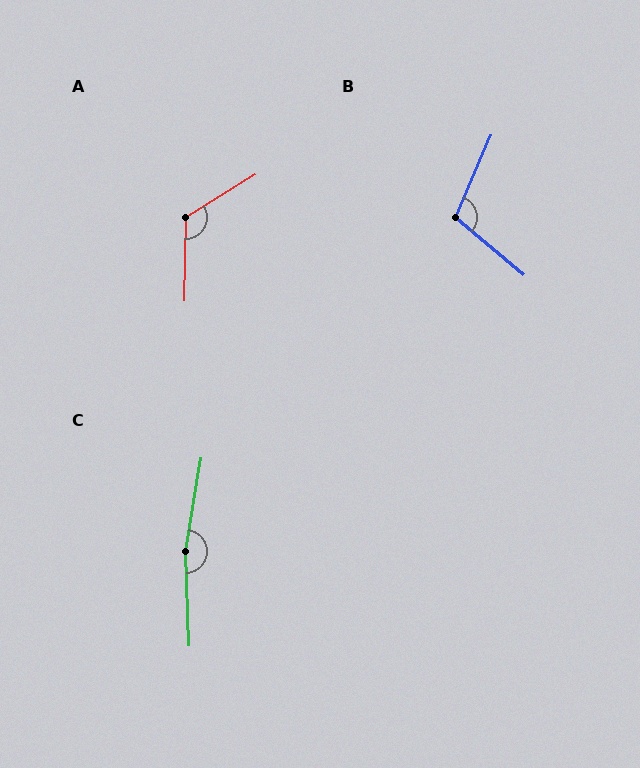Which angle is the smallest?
B, at approximately 107 degrees.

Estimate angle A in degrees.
Approximately 122 degrees.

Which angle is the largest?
C, at approximately 168 degrees.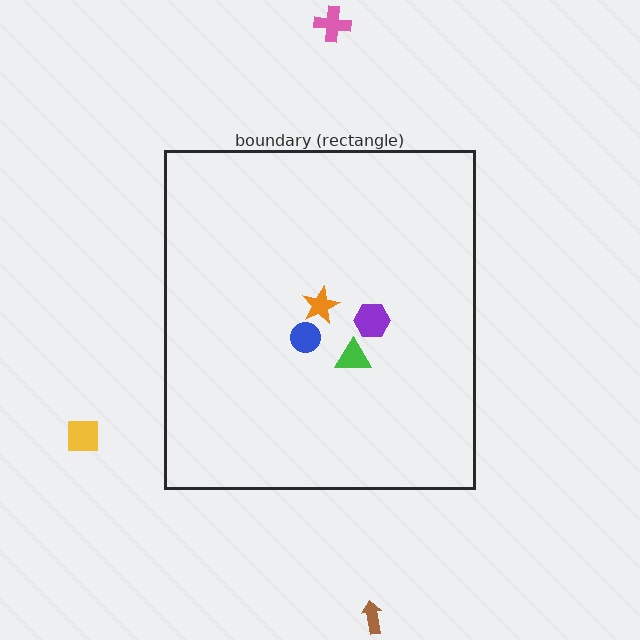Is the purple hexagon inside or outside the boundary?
Inside.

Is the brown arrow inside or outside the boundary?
Outside.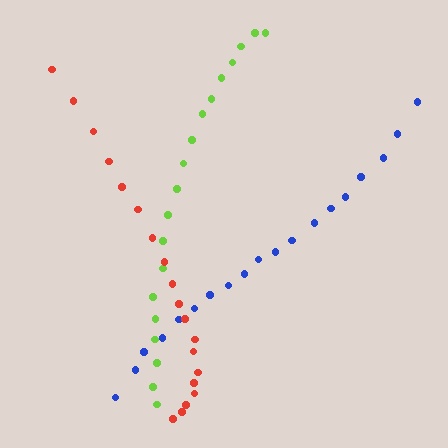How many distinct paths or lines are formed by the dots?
There are 3 distinct paths.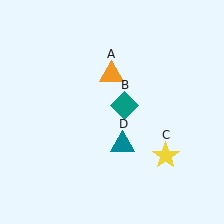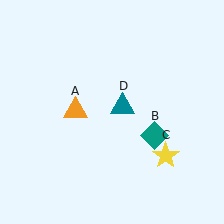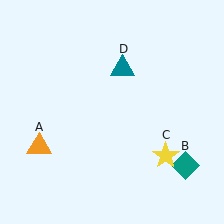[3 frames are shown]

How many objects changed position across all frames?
3 objects changed position: orange triangle (object A), teal diamond (object B), teal triangle (object D).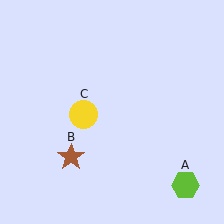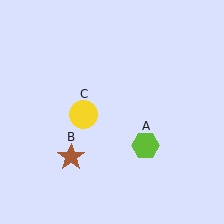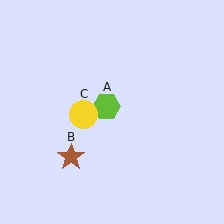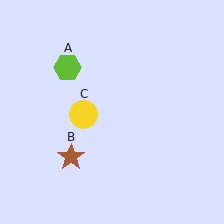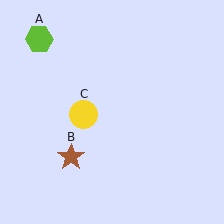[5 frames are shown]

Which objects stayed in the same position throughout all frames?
Brown star (object B) and yellow circle (object C) remained stationary.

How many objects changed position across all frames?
1 object changed position: lime hexagon (object A).